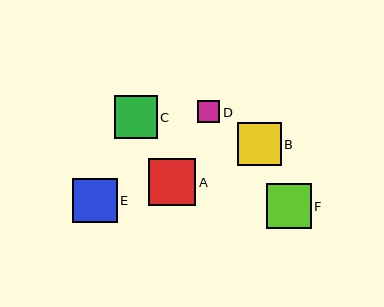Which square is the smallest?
Square D is the smallest with a size of approximately 22 pixels.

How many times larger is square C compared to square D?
Square C is approximately 1.9 times the size of square D.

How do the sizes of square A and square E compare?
Square A and square E are approximately the same size.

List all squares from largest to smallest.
From largest to smallest: A, F, E, B, C, D.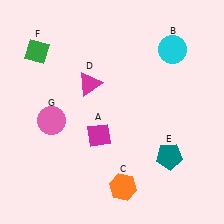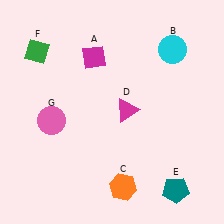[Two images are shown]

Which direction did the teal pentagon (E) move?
The teal pentagon (E) moved down.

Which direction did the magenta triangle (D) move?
The magenta triangle (D) moved right.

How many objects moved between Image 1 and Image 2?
3 objects moved between the two images.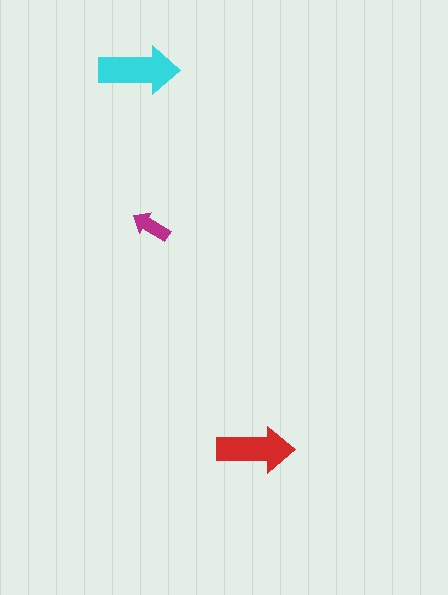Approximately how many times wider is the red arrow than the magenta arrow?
About 2 times wider.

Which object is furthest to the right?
The red arrow is rightmost.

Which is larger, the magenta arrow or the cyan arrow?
The cyan one.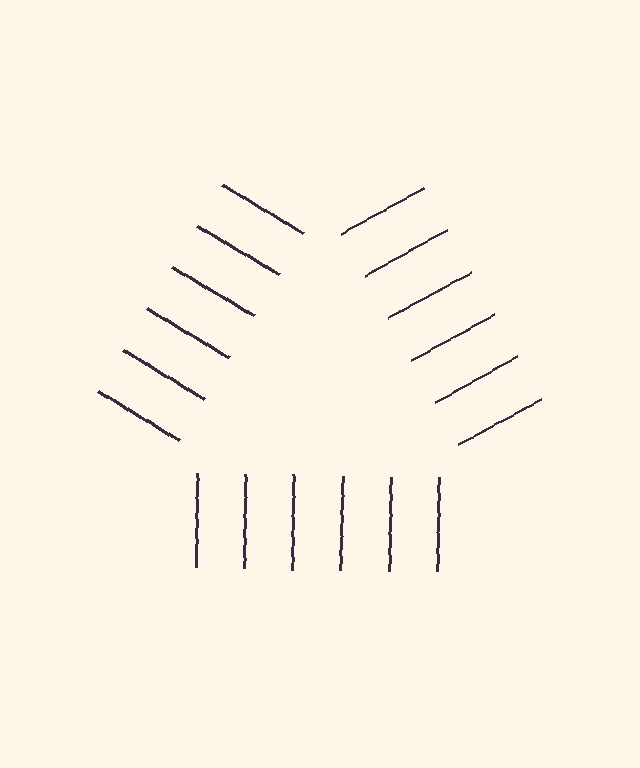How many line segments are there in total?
18 — 6 along each of the 3 edges.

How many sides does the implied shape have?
3 sides — the line-ends trace a triangle.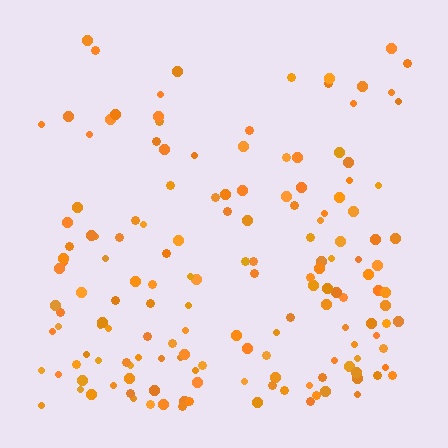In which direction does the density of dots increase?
From top to bottom, with the bottom side densest.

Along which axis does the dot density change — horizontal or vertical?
Vertical.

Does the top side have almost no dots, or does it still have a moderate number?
Still a moderate number, just noticeably fewer than the bottom.